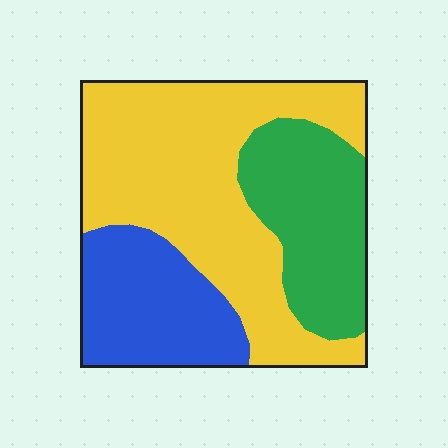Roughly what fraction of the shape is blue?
Blue covers around 25% of the shape.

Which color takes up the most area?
Yellow, at roughly 50%.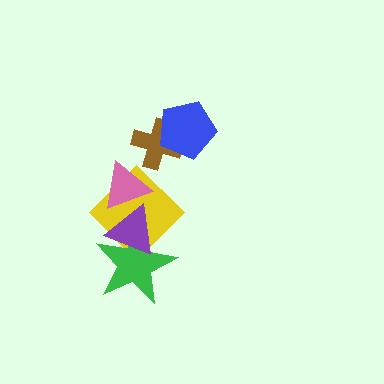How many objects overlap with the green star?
2 objects overlap with the green star.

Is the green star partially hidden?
Yes, it is partially covered by another shape.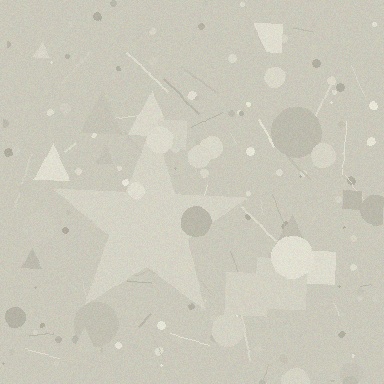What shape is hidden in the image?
A star is hidden in the image.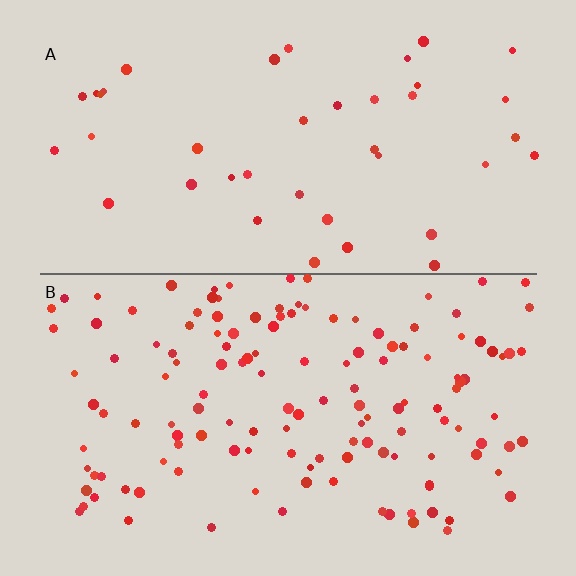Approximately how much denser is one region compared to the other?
Approximately 3.4× — region B over region A.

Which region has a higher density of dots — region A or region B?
B (the bottom).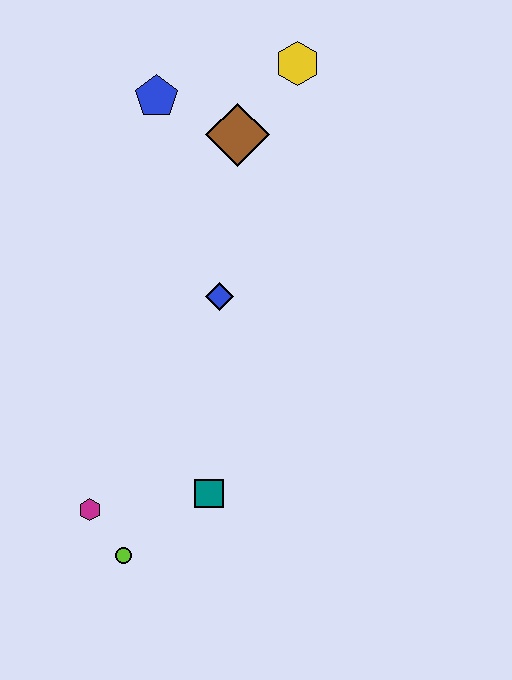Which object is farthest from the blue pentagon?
The lime circle is farthest from the blue pentagon.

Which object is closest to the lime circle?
The magenta hexagon is closest to the lime circle.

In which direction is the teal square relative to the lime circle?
The teal square is to the right of the lime circle.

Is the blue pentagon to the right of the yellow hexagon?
No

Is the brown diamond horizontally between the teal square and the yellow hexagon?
Yes